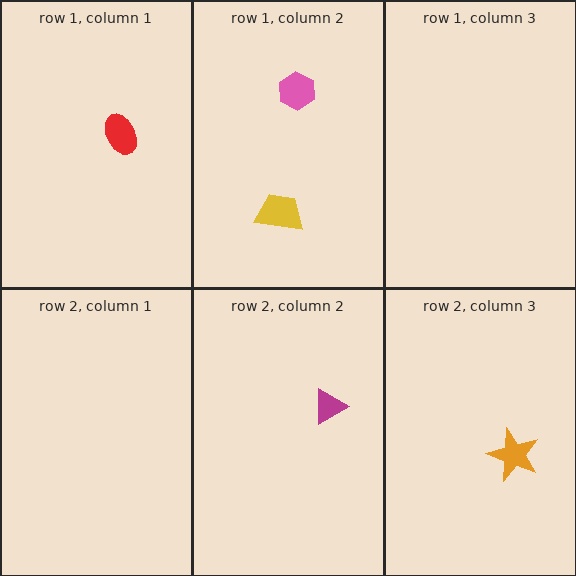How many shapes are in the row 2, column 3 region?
1.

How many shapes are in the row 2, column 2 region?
1.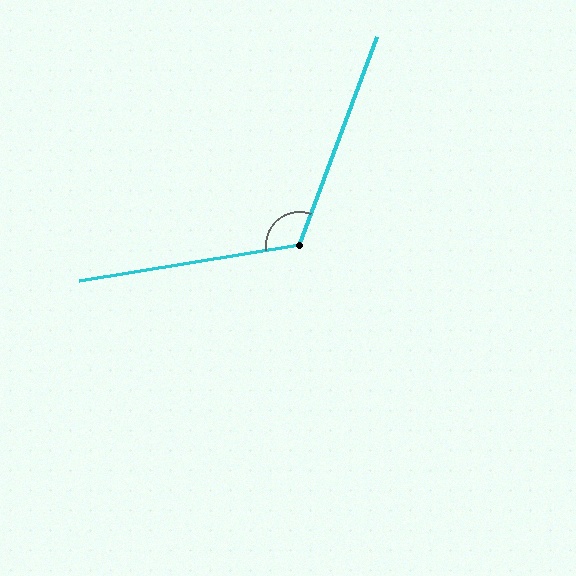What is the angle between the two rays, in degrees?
Approximately 120 degrees.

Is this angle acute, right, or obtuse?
It is obtuse.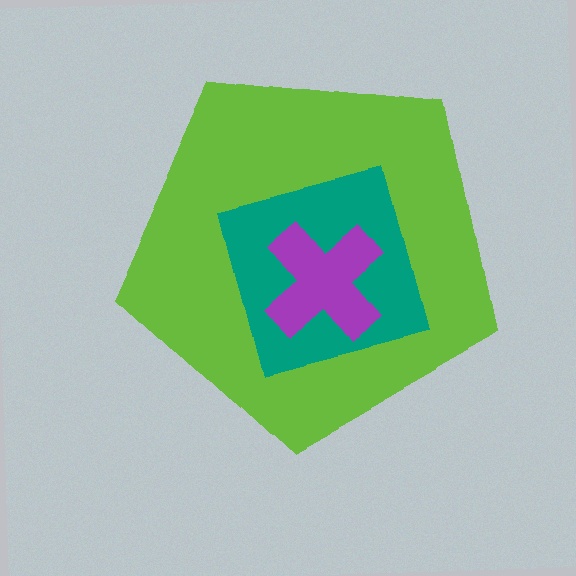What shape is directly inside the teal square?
The purple cross.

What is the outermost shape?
The lime pentagon.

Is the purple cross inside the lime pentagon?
Yes.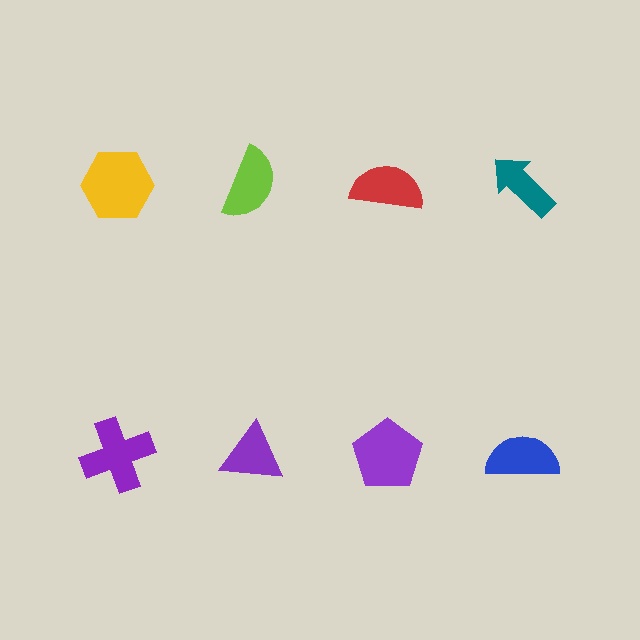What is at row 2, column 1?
A purple cross.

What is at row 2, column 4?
A blue semicircle.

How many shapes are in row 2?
4 shapes.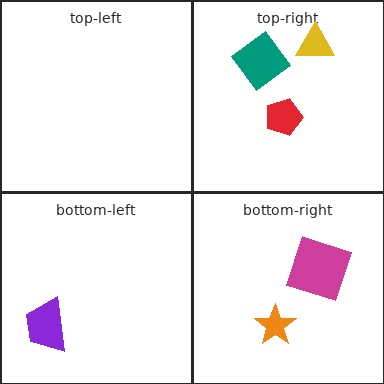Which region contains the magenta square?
The bottom-right region.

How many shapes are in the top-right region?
3.